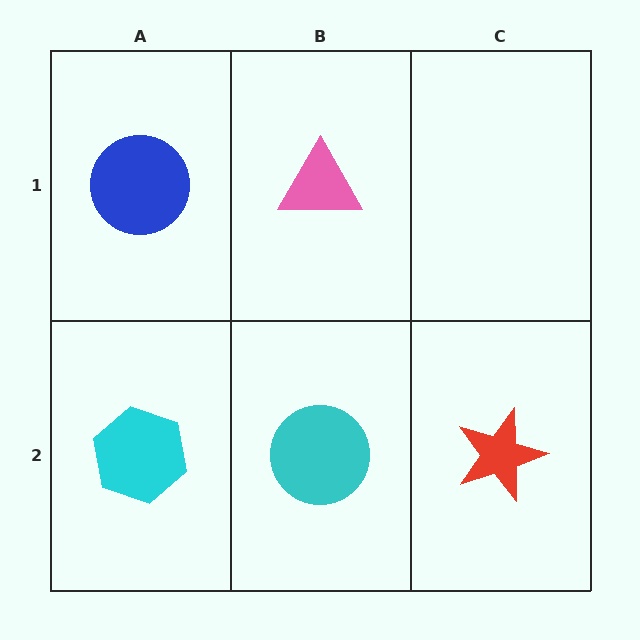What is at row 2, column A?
A cyan hexagon.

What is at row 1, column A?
A blue circle.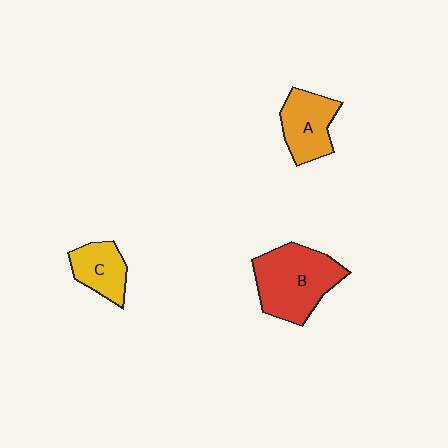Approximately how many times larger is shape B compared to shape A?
Approximately 1.6 times.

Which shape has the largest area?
Shape B (red).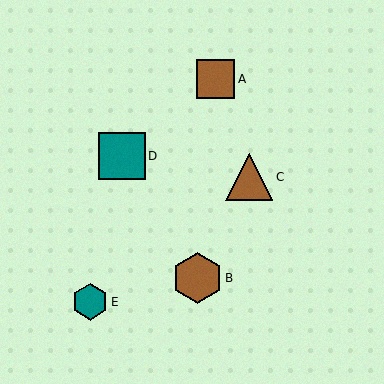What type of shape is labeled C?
Shape C is a brown triangle.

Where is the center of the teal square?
The center of the teal square is at (122, 156).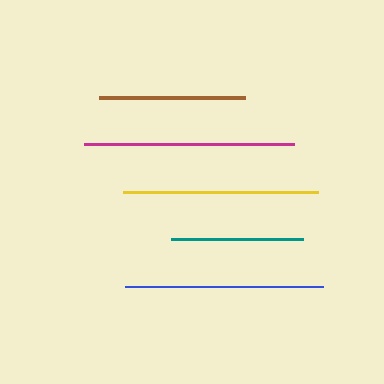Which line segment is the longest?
The magenta line is the longest at approximately 210 pixels.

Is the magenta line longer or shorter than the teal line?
The magenta line is longer than the teal line.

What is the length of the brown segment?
The brown segment is approximately 146 pixels long.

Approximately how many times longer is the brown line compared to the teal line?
The brown line is approximately 1.1 times the length of the teal line.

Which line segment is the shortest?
The teal line is the shortest at approximately 132 pixels.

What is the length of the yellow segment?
The yellow segment is approximately 195 pixels long.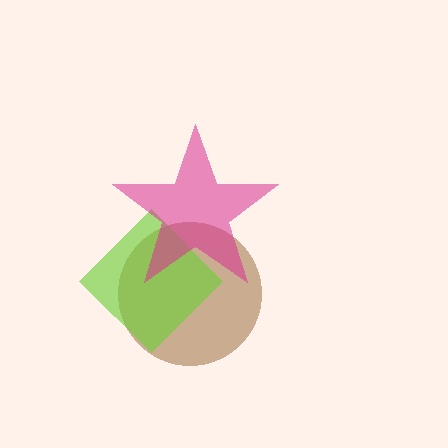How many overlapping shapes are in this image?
There are 3 overlapping shapes in the image.